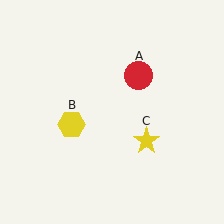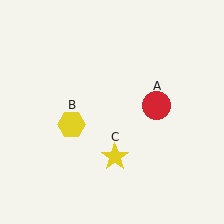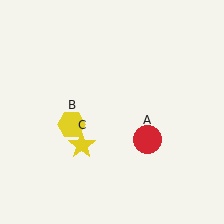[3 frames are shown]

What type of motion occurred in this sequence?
The red circle (object A), yellow star (object C) rotated clockwise around the center of the scene.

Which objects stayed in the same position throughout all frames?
Yellow hexagon (object B) remained stationary.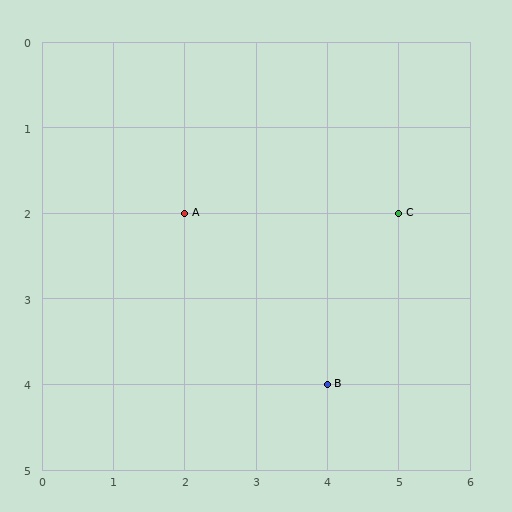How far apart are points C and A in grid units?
Points C and A are 3 columns apart.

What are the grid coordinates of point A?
Point A is at grid coordinates (2, 2).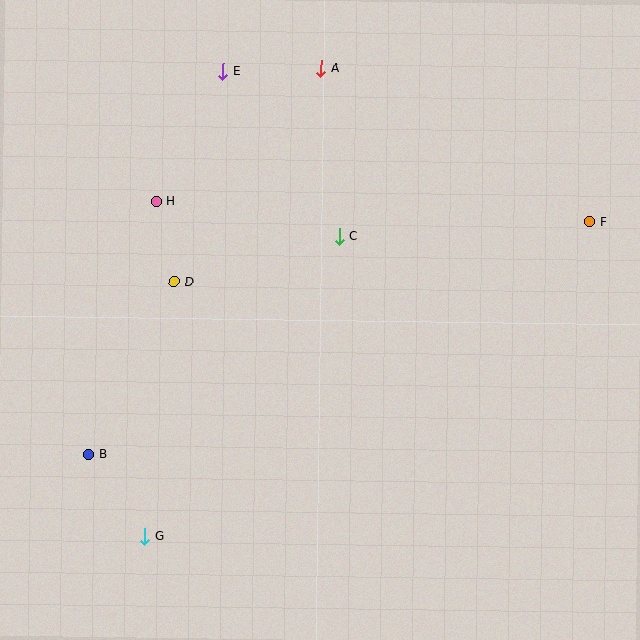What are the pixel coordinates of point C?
Point C is at (339, 237).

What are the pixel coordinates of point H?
Point H is at (156, 201).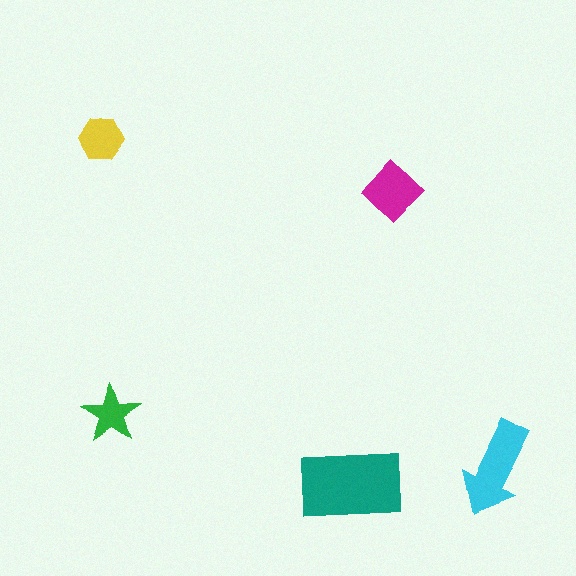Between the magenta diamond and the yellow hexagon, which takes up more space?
The magenta diamond.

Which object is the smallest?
The green star.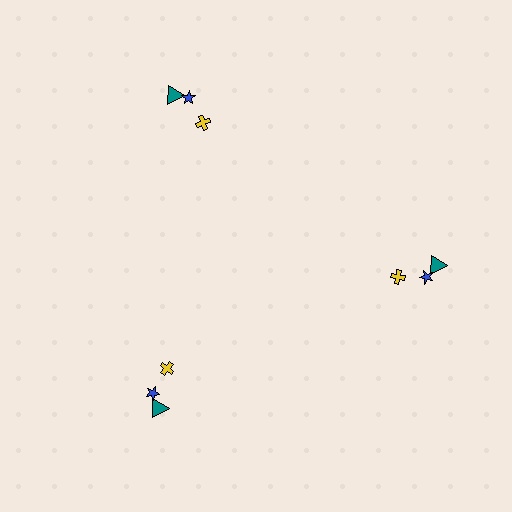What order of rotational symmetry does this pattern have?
This pattern has 3-fold rotational symmetry.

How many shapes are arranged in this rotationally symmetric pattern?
There are 9 shapes, arranged in 3 groups of 3.